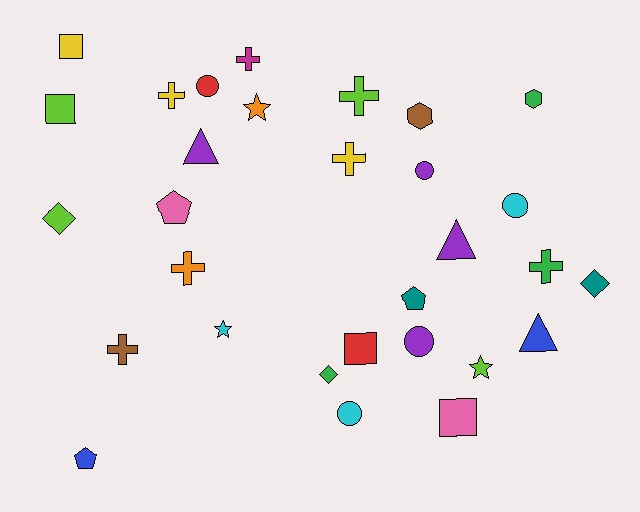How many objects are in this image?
There are 30 objects.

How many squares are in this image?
There are 4 squares.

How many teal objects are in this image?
There are 2 teal objects.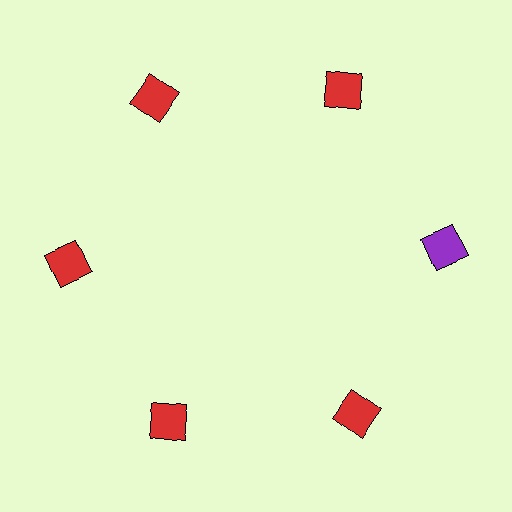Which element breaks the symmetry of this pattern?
The purple square at roughly the 3 o'clock position breaks the symmetry. All other shapes are red squares.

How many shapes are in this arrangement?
There are 6 shapes arranged in a ring pattern.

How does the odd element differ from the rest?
It has a different color: purple instead of red.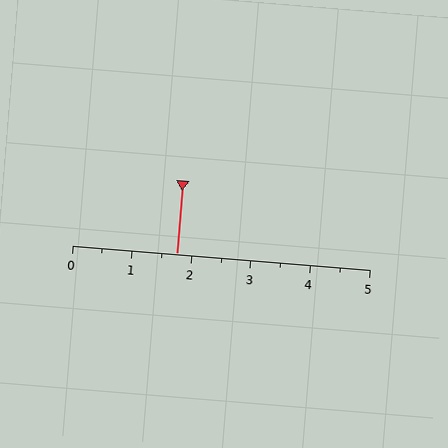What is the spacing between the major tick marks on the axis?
The major ticks are spaced 1 apart.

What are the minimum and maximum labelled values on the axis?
The axis runs from 0 to 5.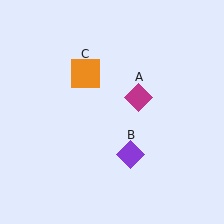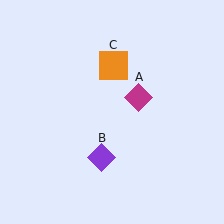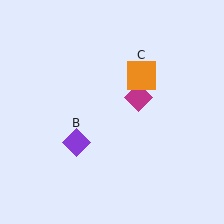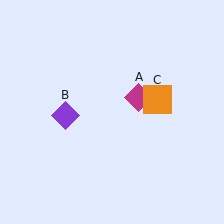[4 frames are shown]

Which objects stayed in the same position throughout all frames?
Magenta diamond (object A) remained stationary.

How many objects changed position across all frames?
2 objects changed position: purple diamond (object B), orange square (object C).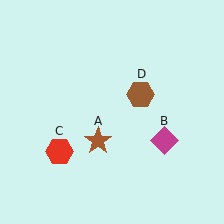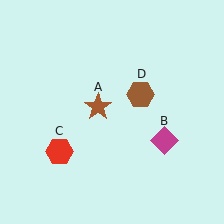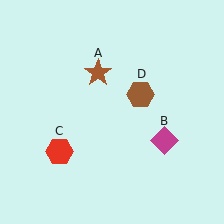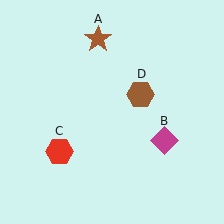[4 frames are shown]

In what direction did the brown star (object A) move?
The brown star (object A) moved up.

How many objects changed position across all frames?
1 object changed position: brown star (object A).